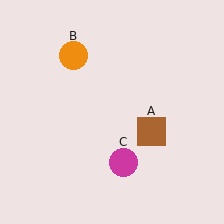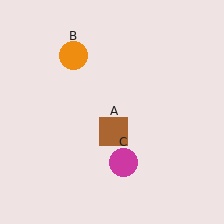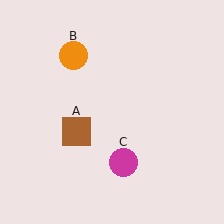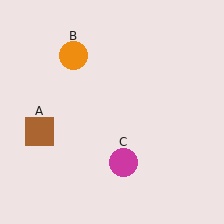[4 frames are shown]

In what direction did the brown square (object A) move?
The brown square (object A) moved left.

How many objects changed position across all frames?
1 object changed position: brown square (object A).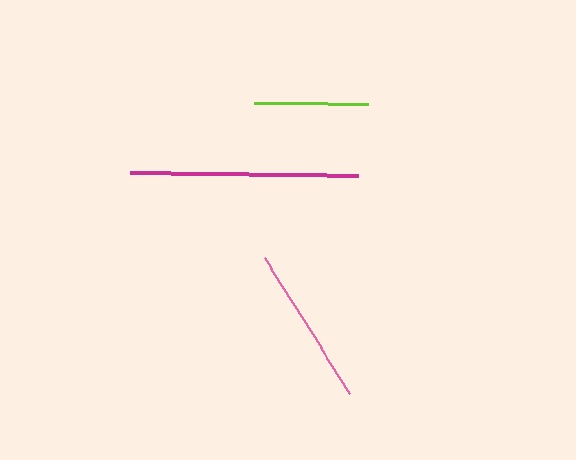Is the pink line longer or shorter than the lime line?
The pink line is longer than the lime line.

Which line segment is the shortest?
The lime line is the shortest at approximately 114 pixels.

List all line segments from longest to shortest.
From longest to shortest: magenta, pink, lime.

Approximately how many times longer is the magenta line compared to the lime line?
The magenta line is approximately 2.0 times the length of the lime line.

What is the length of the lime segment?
The lime segment is approximately 114 pixels long.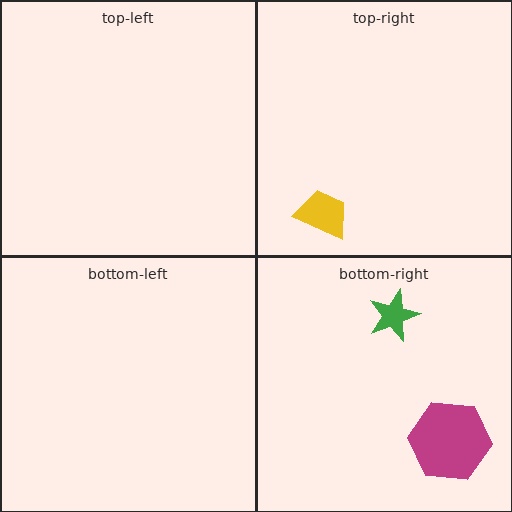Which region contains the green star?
The bottom-right region.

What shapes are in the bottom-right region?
The green star, the magenta hexagon.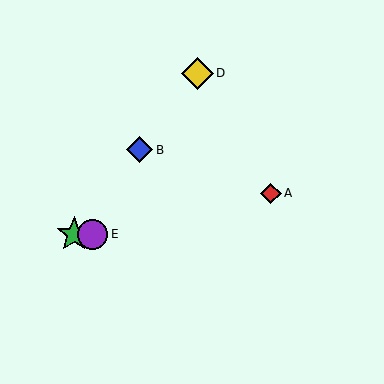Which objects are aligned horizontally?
Objects C, E are aligned horizontally.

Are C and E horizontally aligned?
Yes, both are at y≈234.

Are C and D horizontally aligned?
No, C is at y≈234 and D is at y≈73.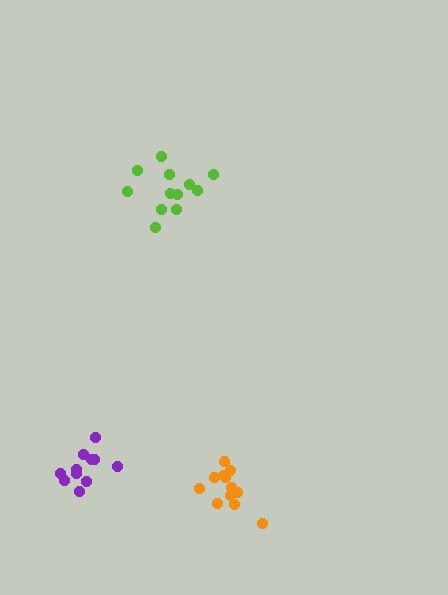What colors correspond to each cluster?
The clusters are colored: lime, orange, purple.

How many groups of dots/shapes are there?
There are 3 groups.